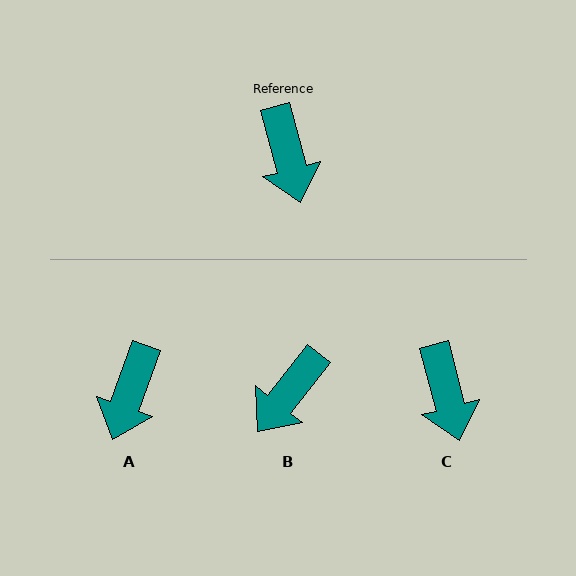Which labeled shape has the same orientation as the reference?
C.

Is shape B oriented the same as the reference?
No, it is off by about 53 degrees.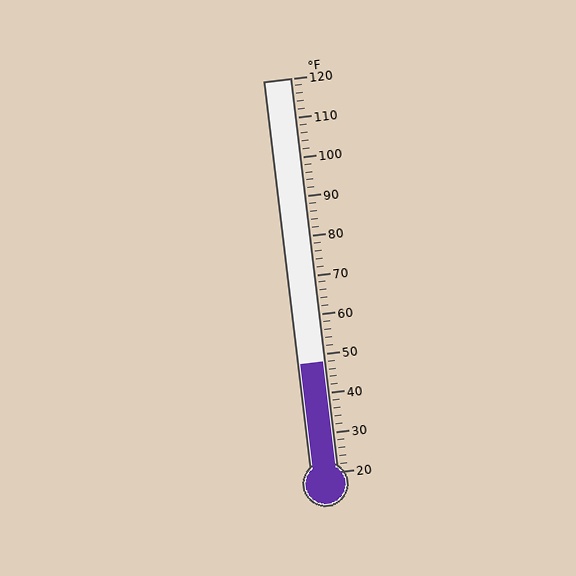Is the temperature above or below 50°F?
The temperature is below 50°F.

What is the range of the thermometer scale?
The thermometer scale ranges from 20°F to 120°F.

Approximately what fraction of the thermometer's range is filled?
The thermometer is filled to approximately 30% of its range.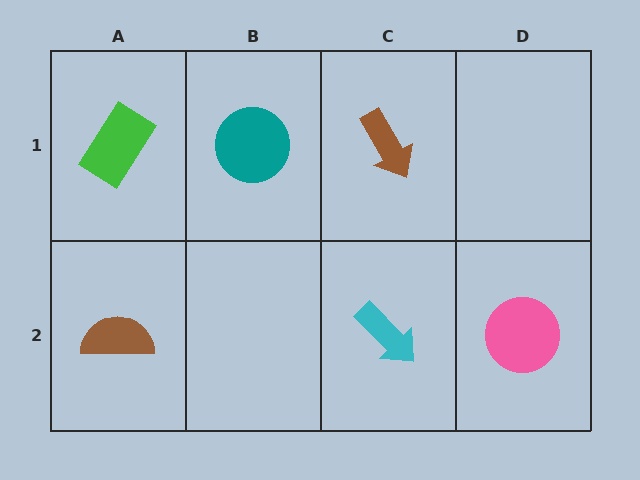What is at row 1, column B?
A teal circle.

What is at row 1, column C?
A brown arrow.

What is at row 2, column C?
A cyan arrow.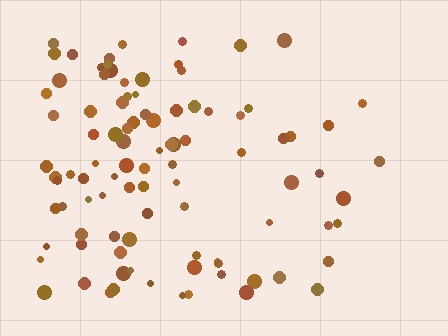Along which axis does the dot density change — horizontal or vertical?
Horizontal.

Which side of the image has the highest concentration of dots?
The left.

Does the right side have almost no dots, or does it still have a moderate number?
Still a moderate number, just noticeably fewer than the left.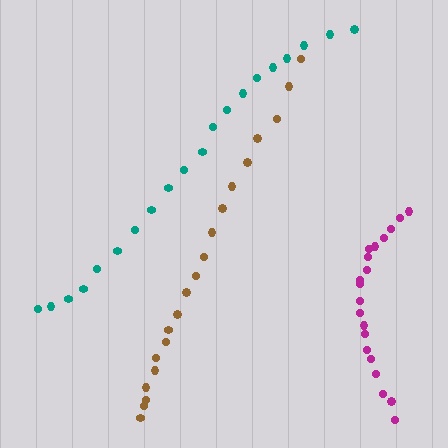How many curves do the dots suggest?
There are 3 distinct paths.